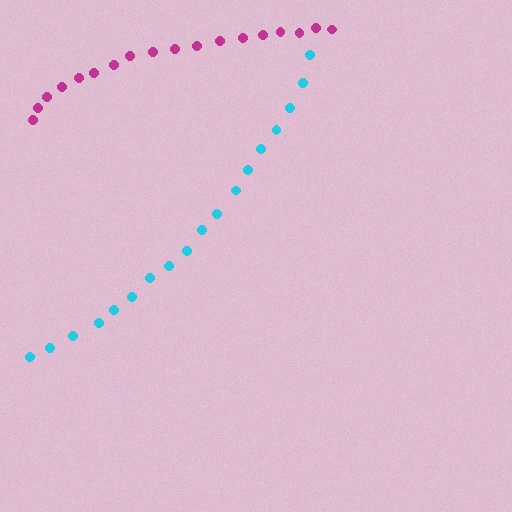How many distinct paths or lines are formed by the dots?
There are 2 distinct paths.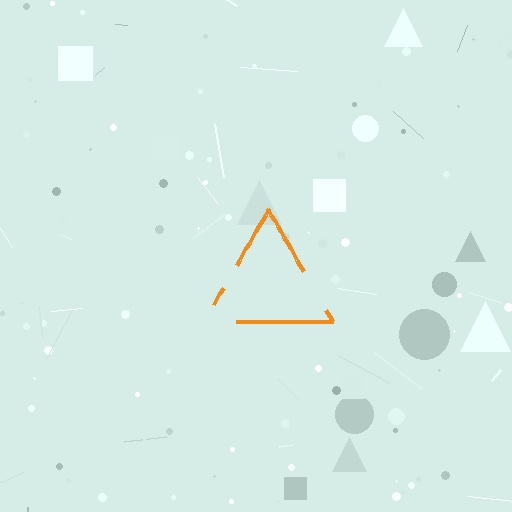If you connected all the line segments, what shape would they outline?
They would outline a triangle.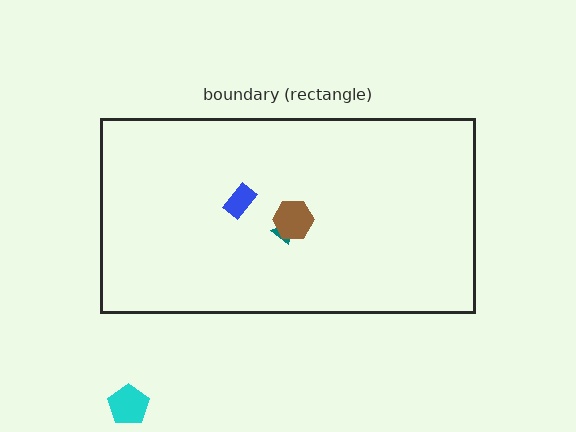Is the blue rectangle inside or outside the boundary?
Inside.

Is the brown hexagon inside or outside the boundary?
Inside.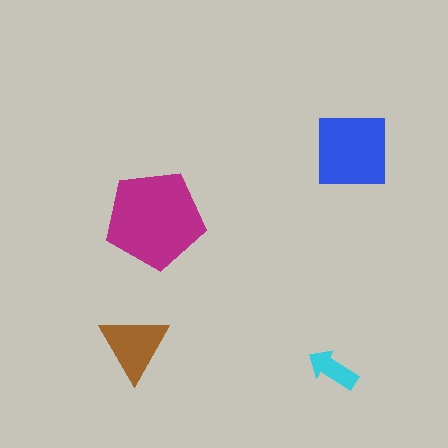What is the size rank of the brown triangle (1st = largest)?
3rd.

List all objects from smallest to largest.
The cyan arrow, the brown triangle, the blue square, the magenta pentagon.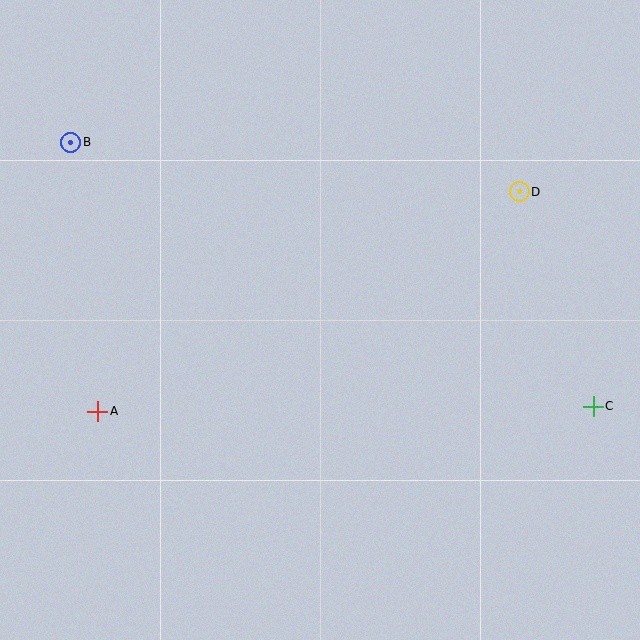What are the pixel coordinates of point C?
Point C is at (593, 406).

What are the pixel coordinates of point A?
Point A is at (97, 411).